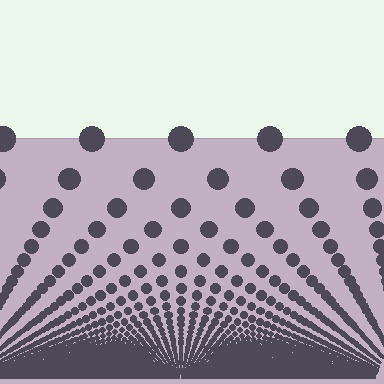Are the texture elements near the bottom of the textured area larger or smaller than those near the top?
Smaller. The gradient is inverted — elements near the bottom are smaller and denser.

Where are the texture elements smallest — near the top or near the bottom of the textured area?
Near the bottom.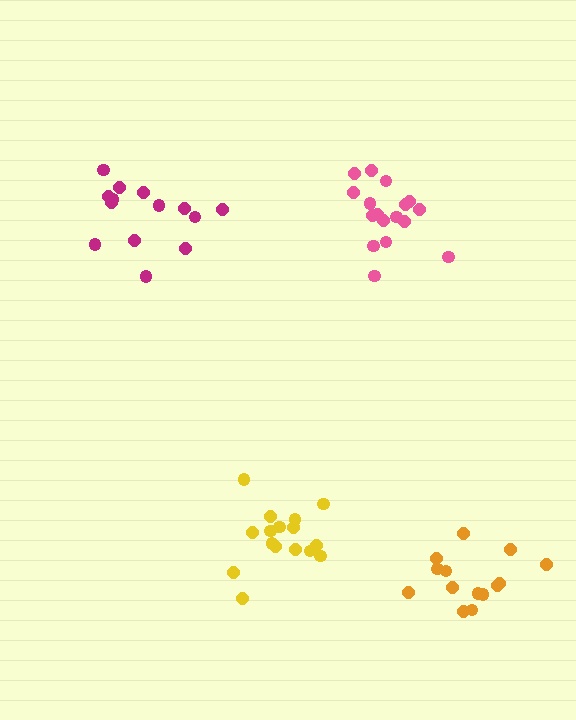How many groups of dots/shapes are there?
There are 4 groups.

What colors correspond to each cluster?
The clusters are colored: yellow, orange, magenta, pink.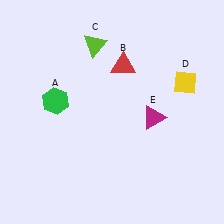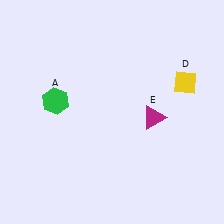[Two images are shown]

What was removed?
The lime triangle (C), the red triangle (B) were removed in Image 2.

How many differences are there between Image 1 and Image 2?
There are 2 differences between the two images.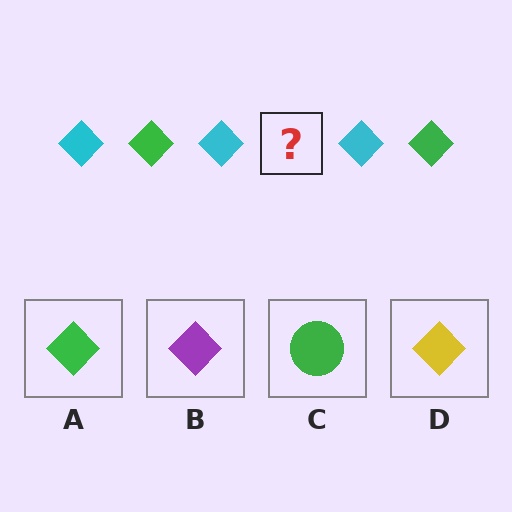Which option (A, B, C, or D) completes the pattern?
A.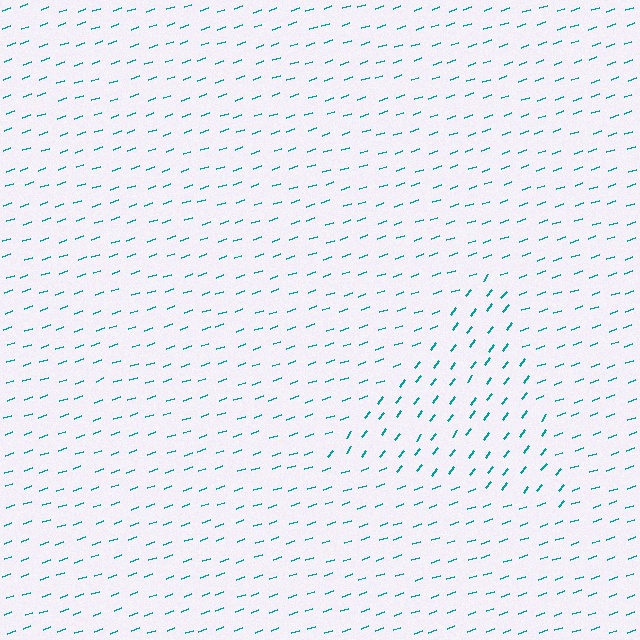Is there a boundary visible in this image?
Yes, there is a texture boundary formed by a change in line orientation.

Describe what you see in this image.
The image is filled with small teal line segments. A triangle region in the image has lines oriented differently from the surrounding lines, creating a visible texture boundary.